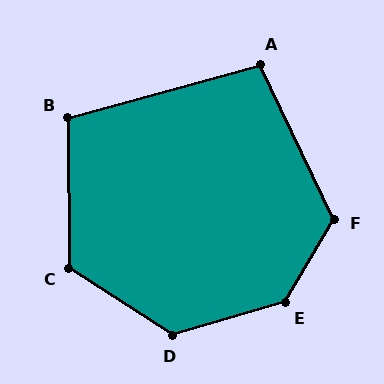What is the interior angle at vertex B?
Approximately 105 degrees (obtuse).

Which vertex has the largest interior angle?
E, at approximately 137 degrees.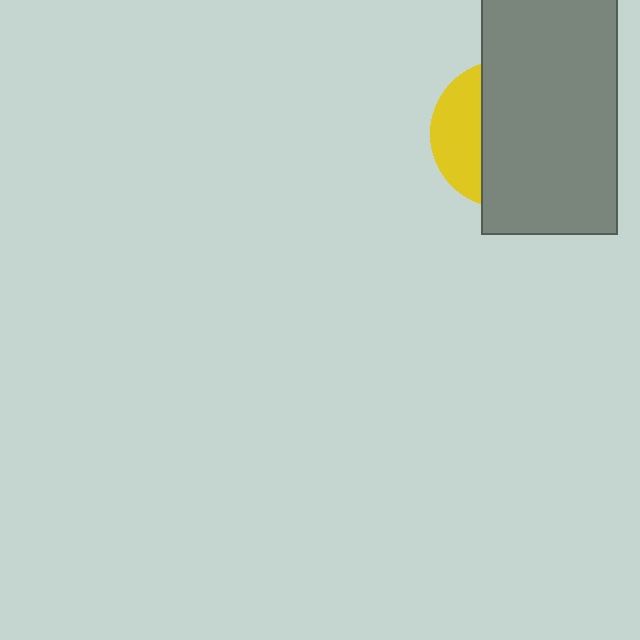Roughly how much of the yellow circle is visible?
A small part of it is visible (roughly 31%).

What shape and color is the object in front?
The object in front is a gray rectangle.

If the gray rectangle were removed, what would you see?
You would see the complete yellow circle.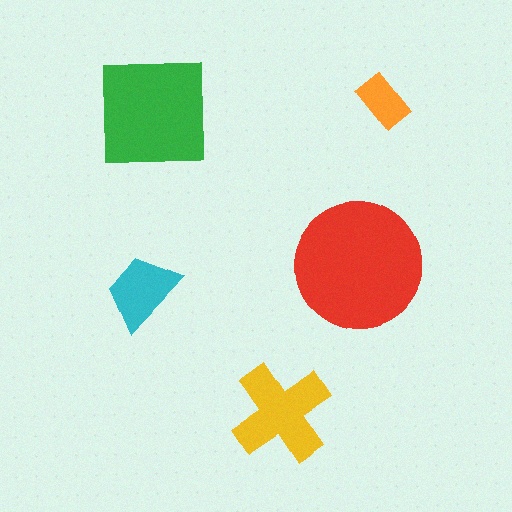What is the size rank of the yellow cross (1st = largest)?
3rd.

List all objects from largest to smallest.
The red circle, the green square, the yellow cross, the cyan trapezoid, the orange rectangle.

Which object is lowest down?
The yellow cross is bottommost.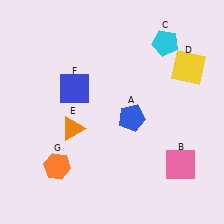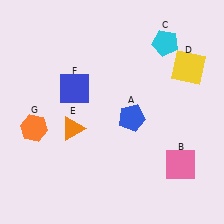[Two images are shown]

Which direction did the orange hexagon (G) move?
The orange hexagon (G) moved up.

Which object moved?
The orange hexagon (G) moved up.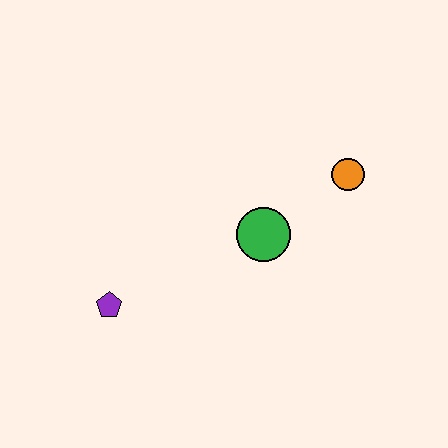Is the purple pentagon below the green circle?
Yes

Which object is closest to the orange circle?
The green circle is closest to the orange circle.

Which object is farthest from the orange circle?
The purple pentagon is farthest from the orange circle.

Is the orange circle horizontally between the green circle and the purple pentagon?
No